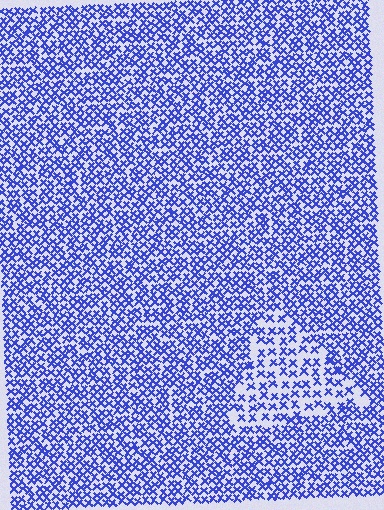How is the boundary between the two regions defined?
The boundary is defined by a change in element density (approximately 1.8x ratio). All elements are the same color, size, and shape.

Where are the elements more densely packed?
The elements are more densely packed outside the triangle boundary.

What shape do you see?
I see a triangle.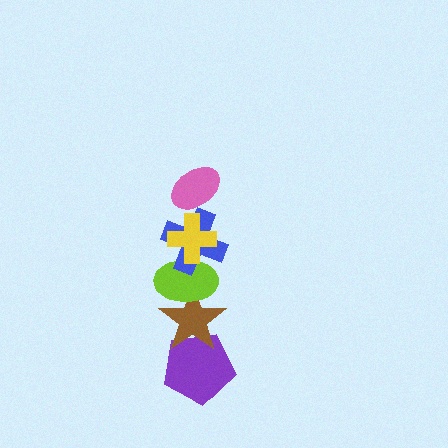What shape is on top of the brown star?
The lime ellipse is on top of the brown star.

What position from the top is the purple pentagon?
The purple pentagon is 6th from the top.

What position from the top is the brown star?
The brown star is 5th from the top.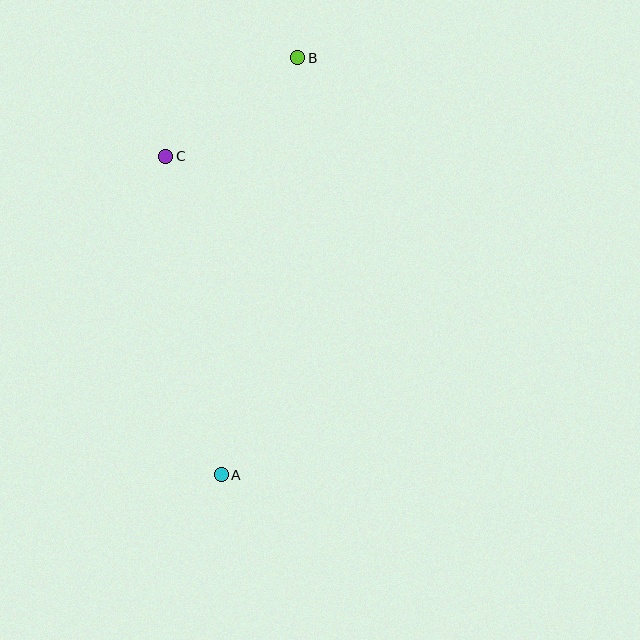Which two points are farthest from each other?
Points A and B are farthest from each other.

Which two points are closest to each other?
Points B and C are closest to each other.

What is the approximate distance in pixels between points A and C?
The distance between A and C is approximately 323 pixels.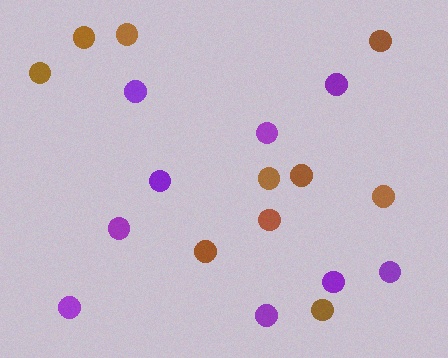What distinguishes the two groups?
There are 2 groups: one group of purple circles (9) and one group of brown circles (10).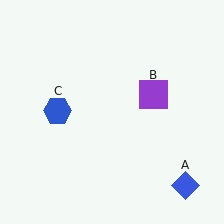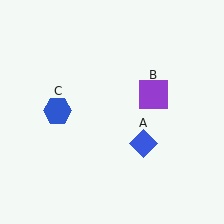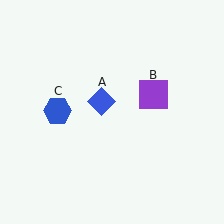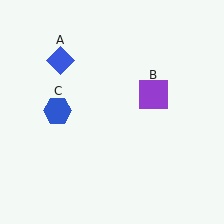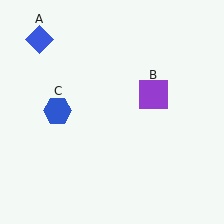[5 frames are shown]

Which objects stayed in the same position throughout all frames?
Purple square (object B) and blue hexagon (object C) remained stationary.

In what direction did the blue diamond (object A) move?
The blue diamond (object A) moved up and to the left.